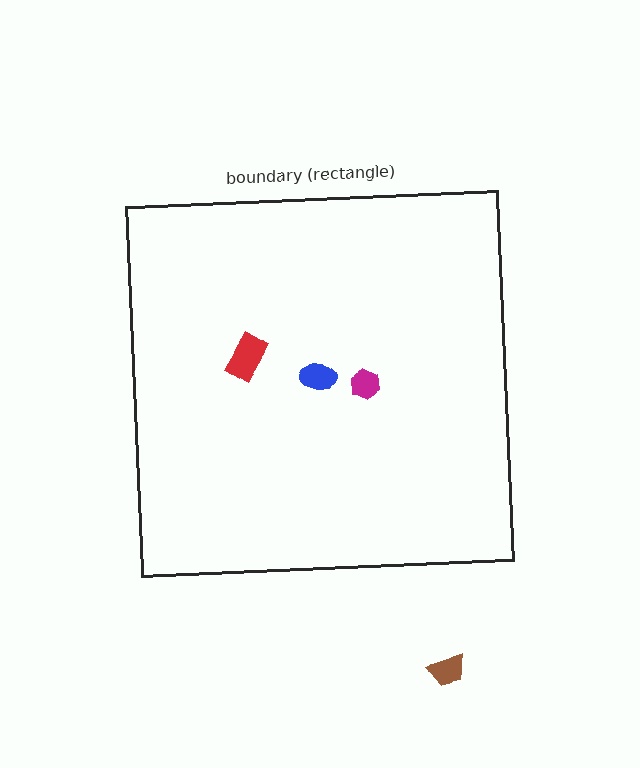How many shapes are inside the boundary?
3 inside, 1 outside.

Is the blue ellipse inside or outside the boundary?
Inside.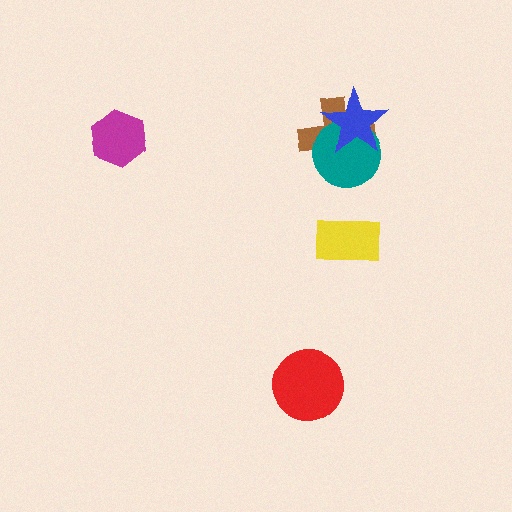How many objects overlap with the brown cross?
2 objects overlap with the brown cross.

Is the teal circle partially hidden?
Yes, it is partially covered by another shape.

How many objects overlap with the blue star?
2 objects overlap with the blue star.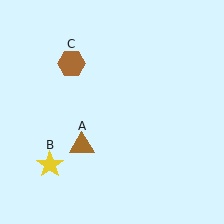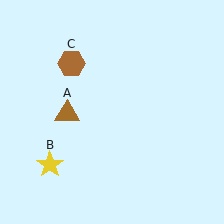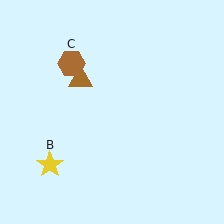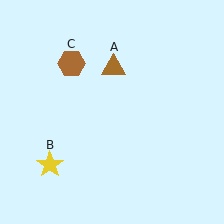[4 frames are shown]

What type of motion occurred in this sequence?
The brown triangle (object A) rotated clockwise around the center of the scene.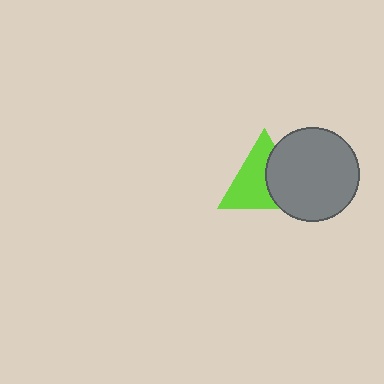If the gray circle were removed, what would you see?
You would see the complete lime triangle.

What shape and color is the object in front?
The object in front is a gray circle.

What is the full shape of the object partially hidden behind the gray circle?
The partially hidden object is a lime triangle.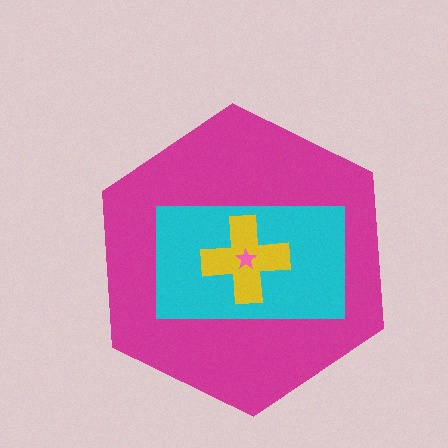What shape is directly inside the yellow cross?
The pink star.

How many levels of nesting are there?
4.